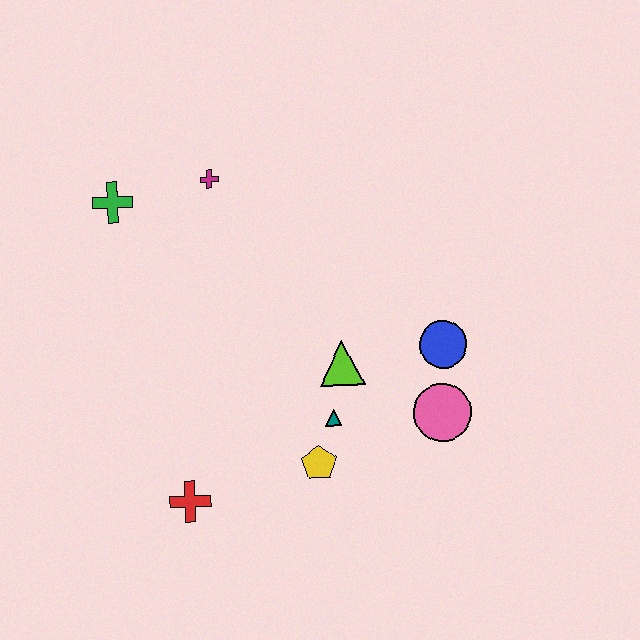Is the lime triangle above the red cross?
Yes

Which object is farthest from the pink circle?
The green cross is farthest from the pink circle.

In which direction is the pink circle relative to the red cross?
The pink circle is to the right of the red cross.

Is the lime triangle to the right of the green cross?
Yes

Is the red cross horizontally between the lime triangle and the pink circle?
No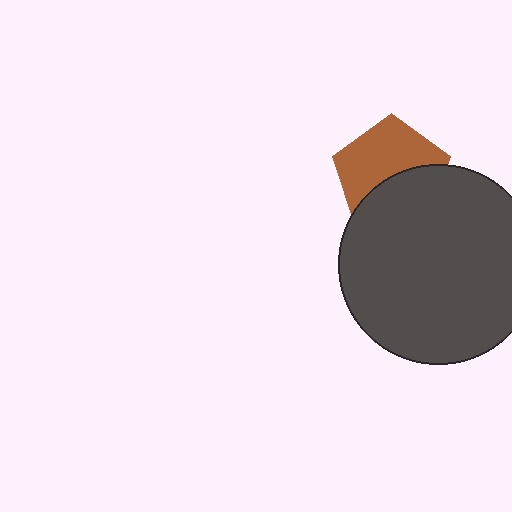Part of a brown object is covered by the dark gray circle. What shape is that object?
It is a pentagon.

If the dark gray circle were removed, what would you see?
You would see the complete brown pentagon.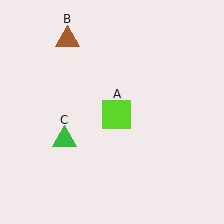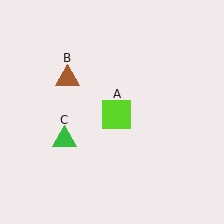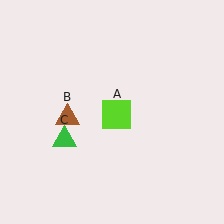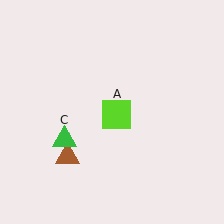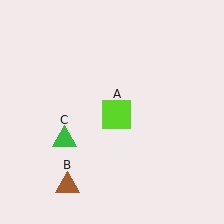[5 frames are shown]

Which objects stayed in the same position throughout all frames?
Lime square (object A) and green triangle (object C) remained stationary.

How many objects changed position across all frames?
1 object changed position: brown triangle (object B).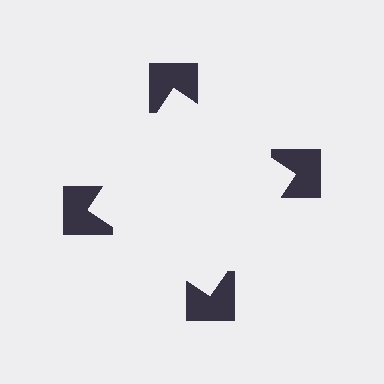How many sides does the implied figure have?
4 sides.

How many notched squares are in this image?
There are 4 — one at each vertex of the illusory square.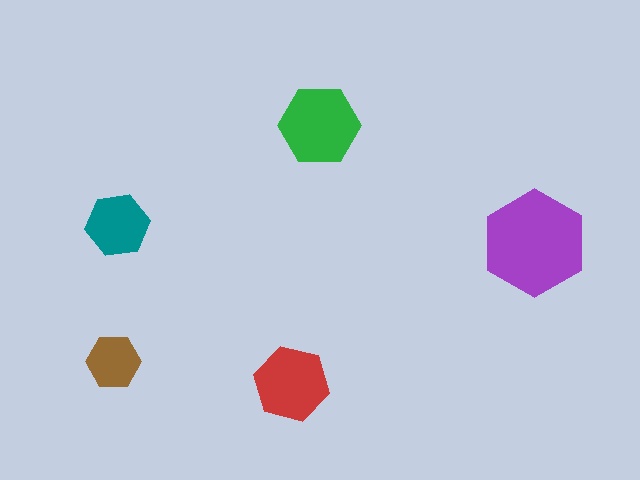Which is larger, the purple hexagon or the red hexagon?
The purple one.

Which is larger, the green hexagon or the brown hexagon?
The green one.